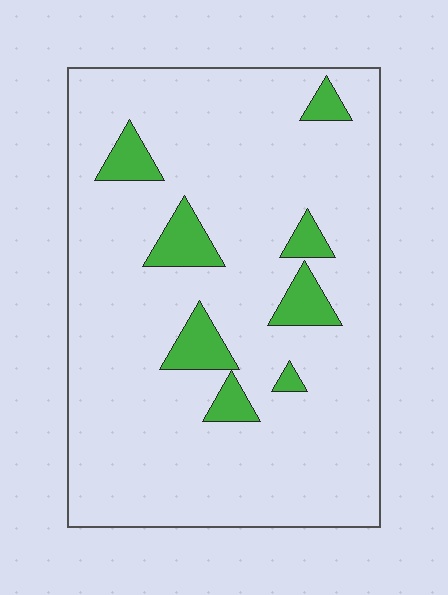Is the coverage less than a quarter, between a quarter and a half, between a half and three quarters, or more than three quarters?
Less than a quarter.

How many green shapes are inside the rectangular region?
8.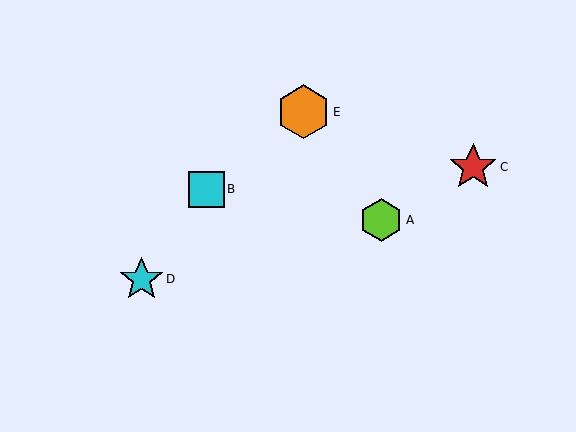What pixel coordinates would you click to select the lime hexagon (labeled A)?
Click at (381, 220) to select the lime hexagon A.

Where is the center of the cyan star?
The center of the cyan star is at (142, 279).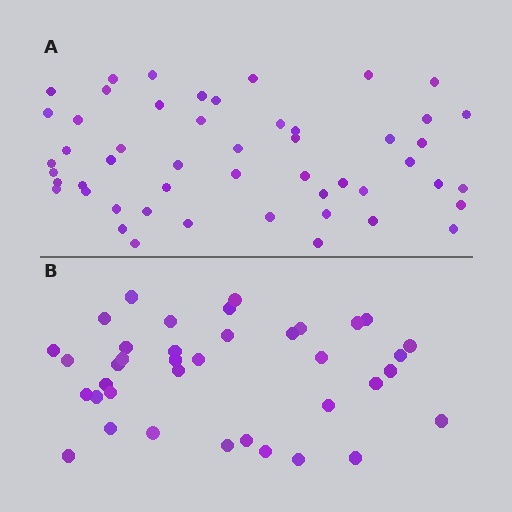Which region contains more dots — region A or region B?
Region A (the top region) has more dots.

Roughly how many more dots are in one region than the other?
Region A has approximately 15 more dots than region B.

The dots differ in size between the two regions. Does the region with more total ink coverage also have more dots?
No. Region B has more total ink coverage because its dots are larger, but region A actually contains more individual dots. Total area can be misleading — the number of items is what matters here.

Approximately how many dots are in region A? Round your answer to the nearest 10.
About 50 dots. (The exact count is 51, which rounds to 50.)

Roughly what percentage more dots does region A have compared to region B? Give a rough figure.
About 35% more.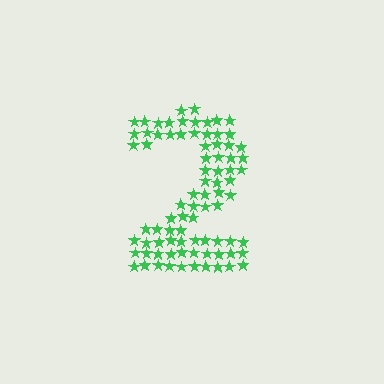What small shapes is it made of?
It is made of small stars.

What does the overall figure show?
The overall figure shows the digit 2.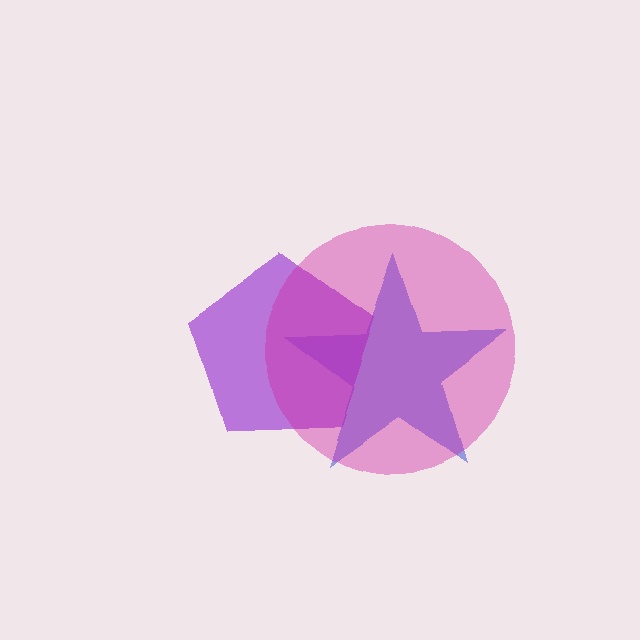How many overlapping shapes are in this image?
There are 3 overlapping shapes in the image.